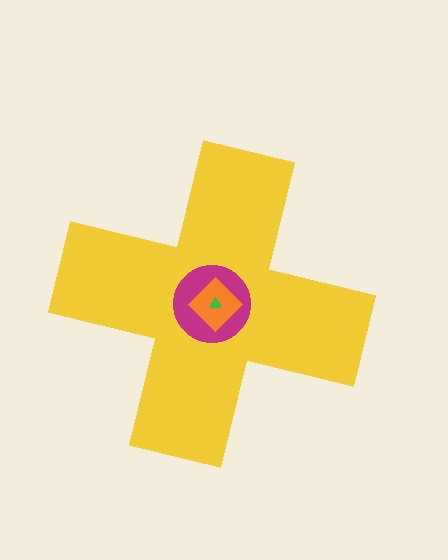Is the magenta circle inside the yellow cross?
Yes.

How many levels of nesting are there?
4.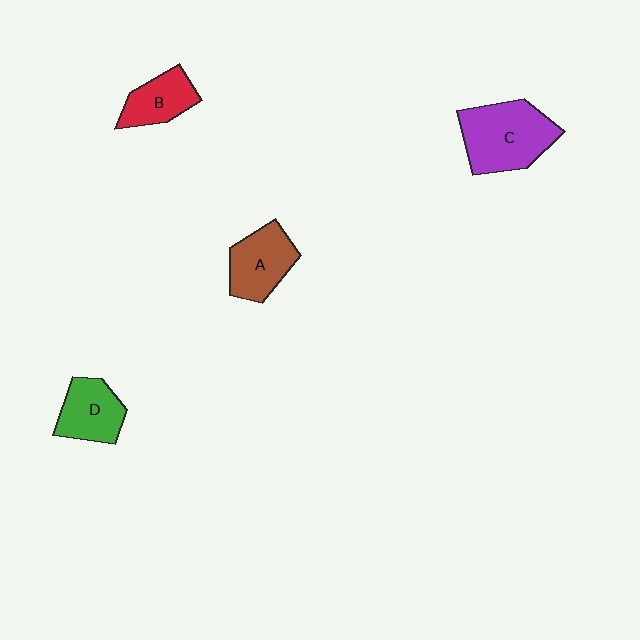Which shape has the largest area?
Shape C (purple).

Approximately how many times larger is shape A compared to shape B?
Approximately 1.3 times.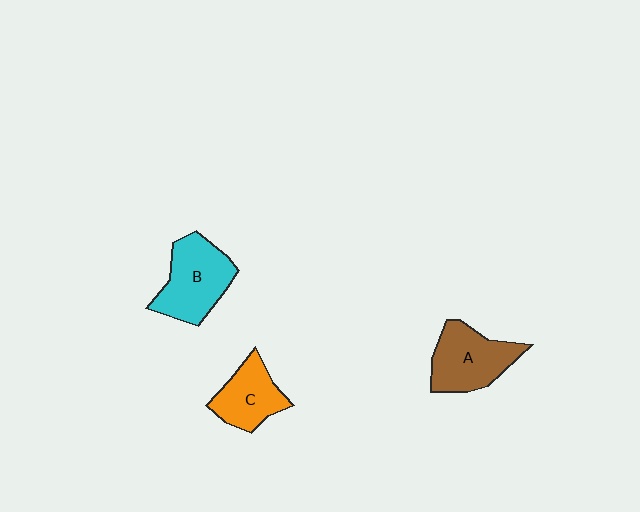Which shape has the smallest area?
Shape C (orange).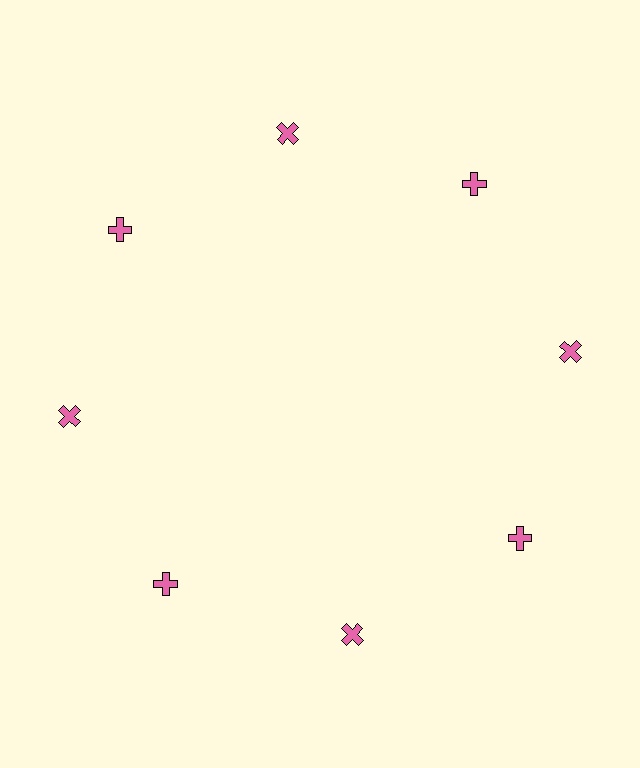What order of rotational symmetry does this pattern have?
This pattern has 8-fold rotational symmetry.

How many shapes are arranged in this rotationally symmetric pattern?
There are 8 shapes, arranged in 8 groups of 1.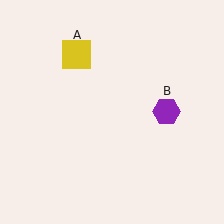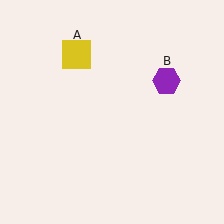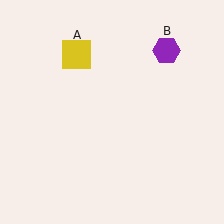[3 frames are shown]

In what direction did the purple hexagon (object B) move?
The purple hexagon (object B) moved up.